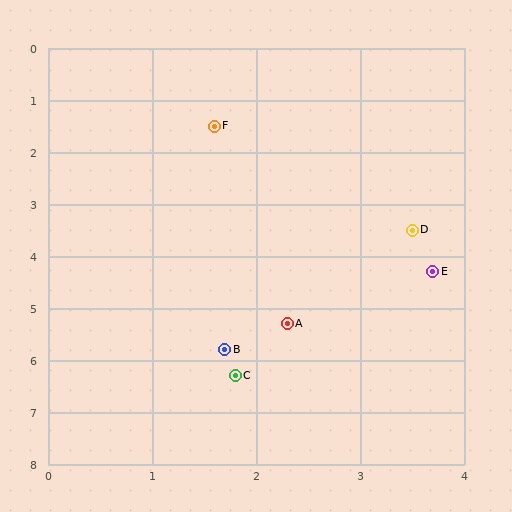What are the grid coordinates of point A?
Point A is at approximately (2.3, 5.3).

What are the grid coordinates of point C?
Point C is at approximately (1.8, 6.3).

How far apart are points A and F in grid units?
Points A and F are about 3.9 grid units apart.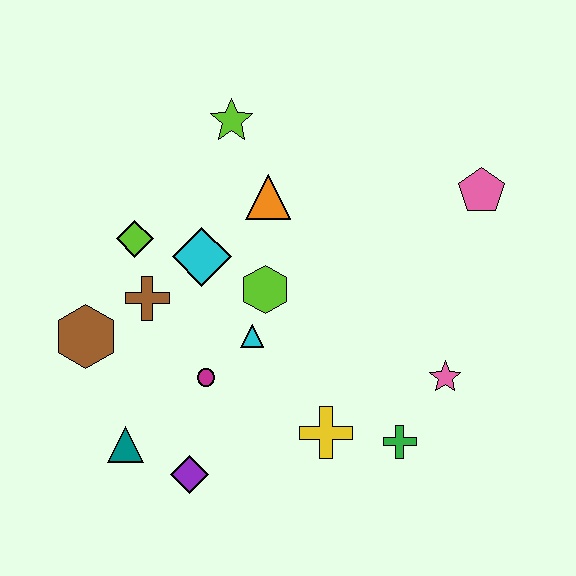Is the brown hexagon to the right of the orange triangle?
No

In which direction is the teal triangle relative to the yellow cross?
The teal triangle is to the left of the yellow cross.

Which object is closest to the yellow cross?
The green cross is closest to the yellow cross.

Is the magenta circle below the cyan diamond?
Yes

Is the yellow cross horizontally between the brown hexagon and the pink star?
Yes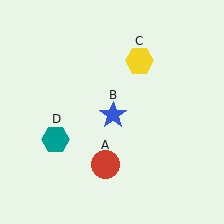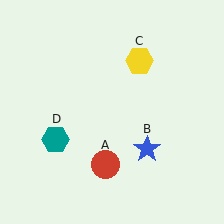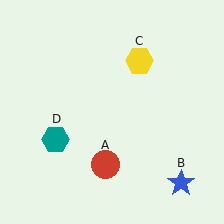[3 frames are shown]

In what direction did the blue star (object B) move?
The blue star (object B) moved down and to the right.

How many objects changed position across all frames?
1 object changed position: blue star (object B).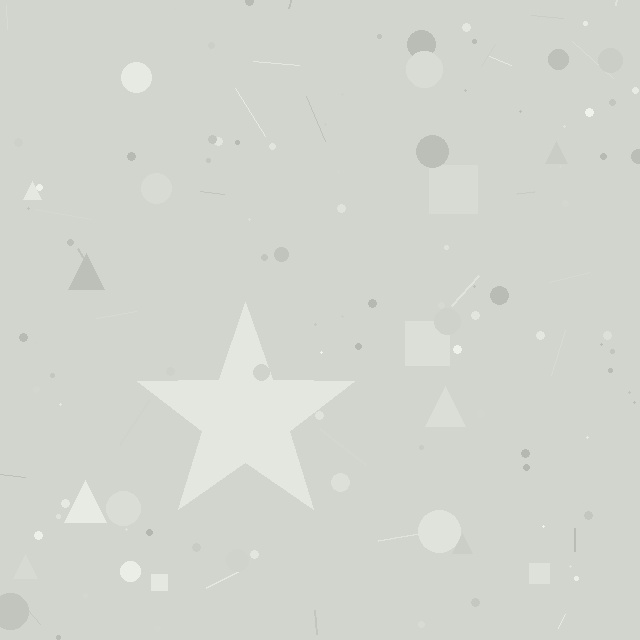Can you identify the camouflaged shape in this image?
The camouflaged shape is a star.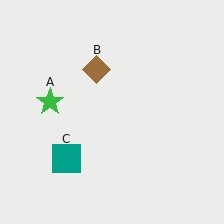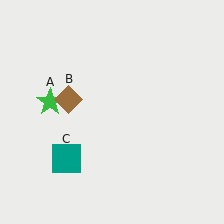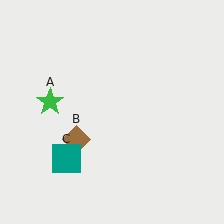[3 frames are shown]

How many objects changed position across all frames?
1 object changed position: brown diamond (object B).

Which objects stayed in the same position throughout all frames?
Green star (object A) and teal square (object C) remained stationary.